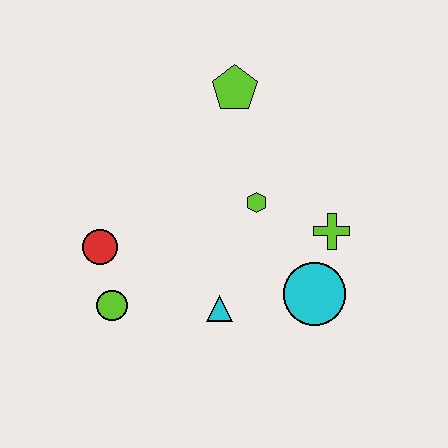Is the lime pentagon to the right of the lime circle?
Yes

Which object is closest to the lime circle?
The red circle is closest to the lime circle.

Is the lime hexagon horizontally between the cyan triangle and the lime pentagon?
No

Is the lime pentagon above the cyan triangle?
Yes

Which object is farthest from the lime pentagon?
The lime circle is farthest from the lime pentagon.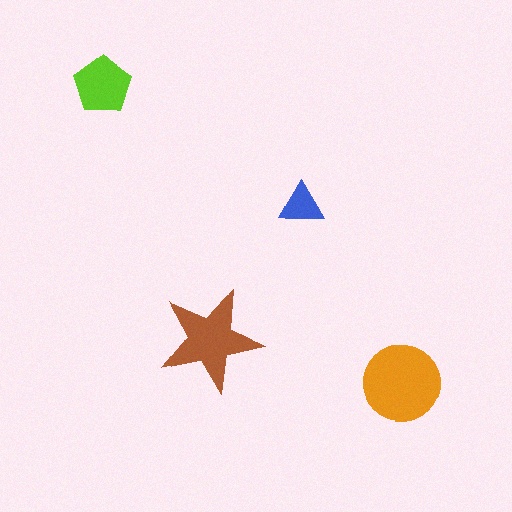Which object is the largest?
The orange circle.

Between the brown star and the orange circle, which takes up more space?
The orange circle.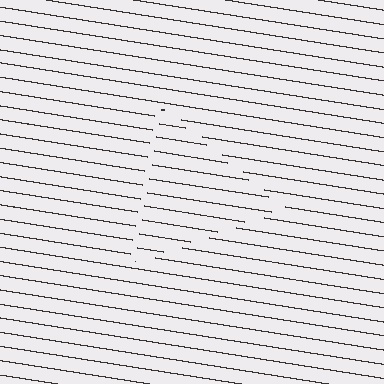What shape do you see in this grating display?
An illusory triangle. The interior of the shape contains the same grating, shifted by half a period — the contour is defined by the phase discontinuity where line-ends from the inner and outer gratings abut.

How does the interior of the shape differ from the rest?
The interior of the shape contains the same grating, shifted by half a period — the contour is defined by the phase discontinuity where line-ends from the inner and outer gratings abut.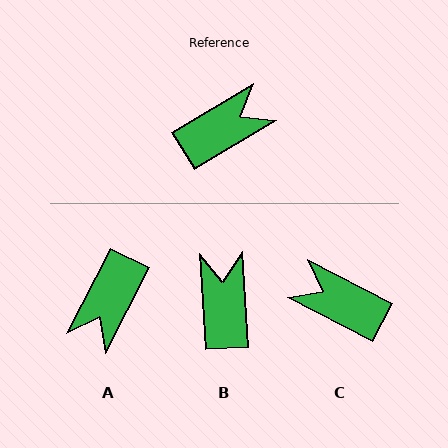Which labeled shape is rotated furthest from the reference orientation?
A, about 148 degrees away.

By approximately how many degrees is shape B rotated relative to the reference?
Approximately 62 degrees counter-clockwise.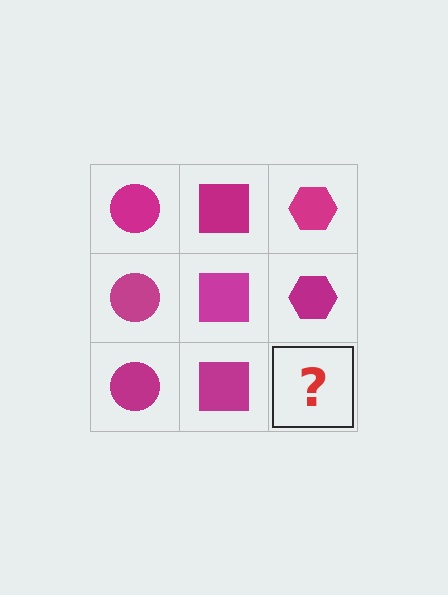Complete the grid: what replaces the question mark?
The question mark should be replaced with a magenta hexagon.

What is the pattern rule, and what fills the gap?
The rule is that each column has a consistent shape. The gap should be filled with a magenta hexagon.